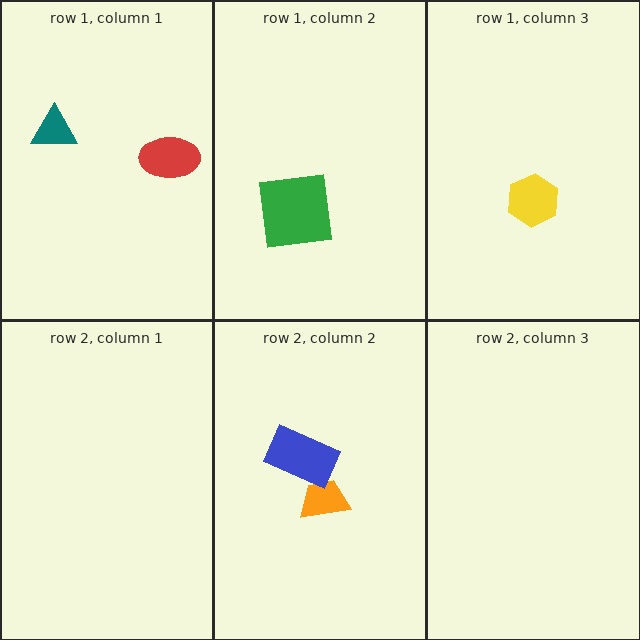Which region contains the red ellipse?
The row 1, column 1 region.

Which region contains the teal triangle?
The row 1, column 1 region.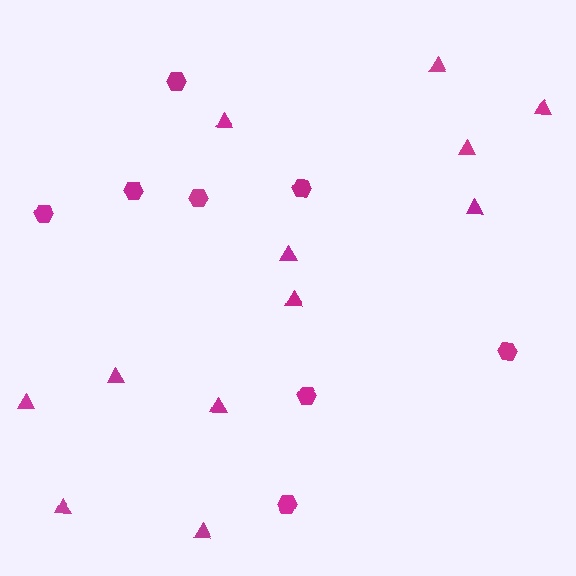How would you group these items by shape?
There are 2 groups: one group of hexagons (8) and one group of triangles (12).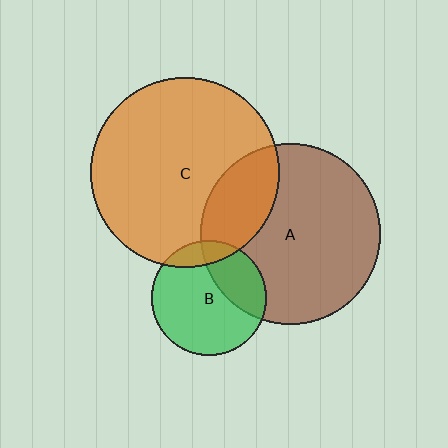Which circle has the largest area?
Circle C (orange).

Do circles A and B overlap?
Yes.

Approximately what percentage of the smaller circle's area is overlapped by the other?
Approximately 30%.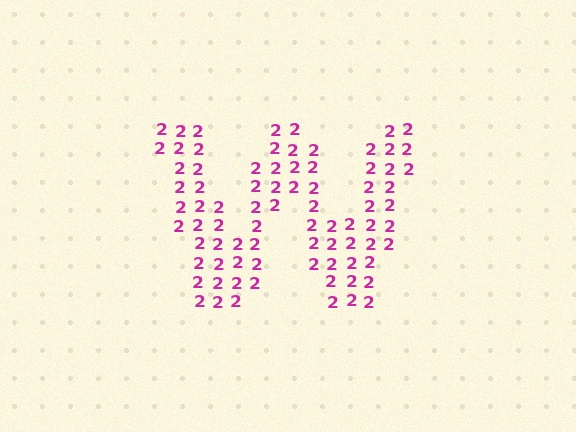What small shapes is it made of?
It is made of small digit 2's.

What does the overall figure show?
The overall figure shows the letter W.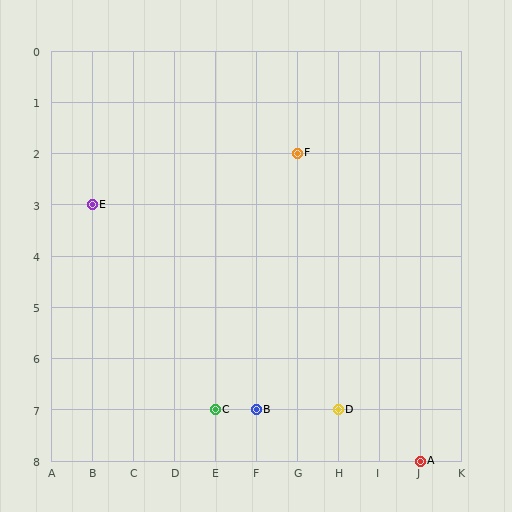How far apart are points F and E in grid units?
Points F and E are 5 columns and 1 row apart (about 5.1 grid units diagonally).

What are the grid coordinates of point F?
Point F is at grid coordinates (G, 2).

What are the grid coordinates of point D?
Point D is at grid coordinates (H, 7).